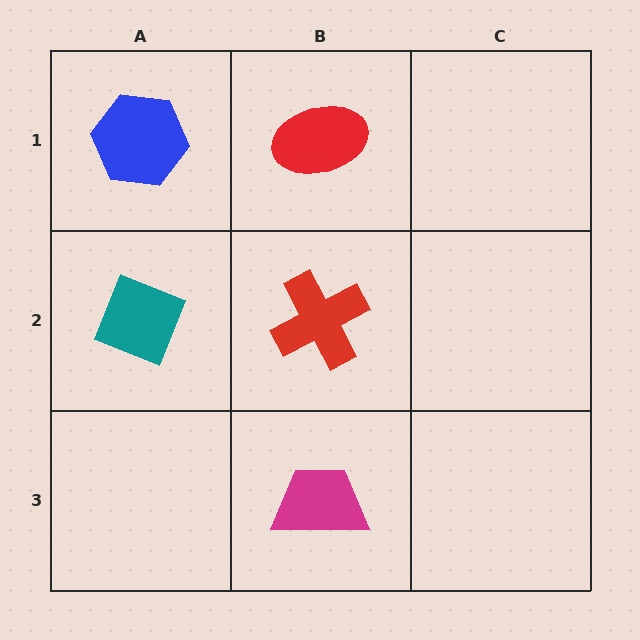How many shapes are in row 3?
1 shape.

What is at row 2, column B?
A red cross.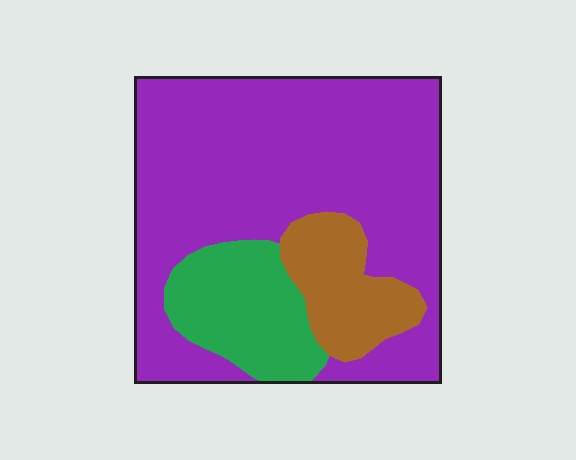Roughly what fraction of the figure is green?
Green takes up about one sixth (1/6) of the figure.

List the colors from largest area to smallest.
From largest to smallest: purple, green, brown.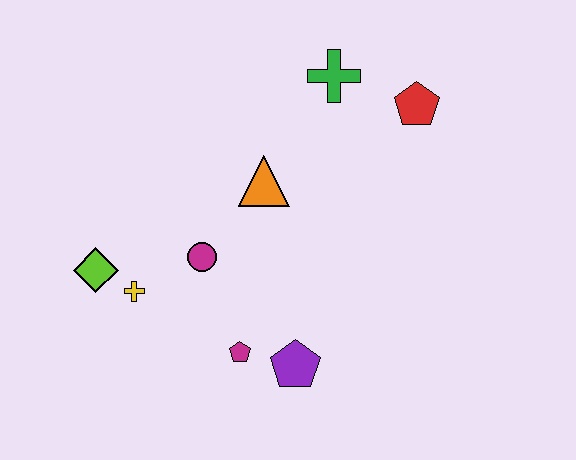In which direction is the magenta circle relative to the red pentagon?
The magenta circle is to the left of the red pentagon.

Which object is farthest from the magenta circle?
The red pentagon is farthest from the magenta circle.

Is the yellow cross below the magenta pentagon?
No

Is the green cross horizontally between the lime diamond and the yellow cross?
No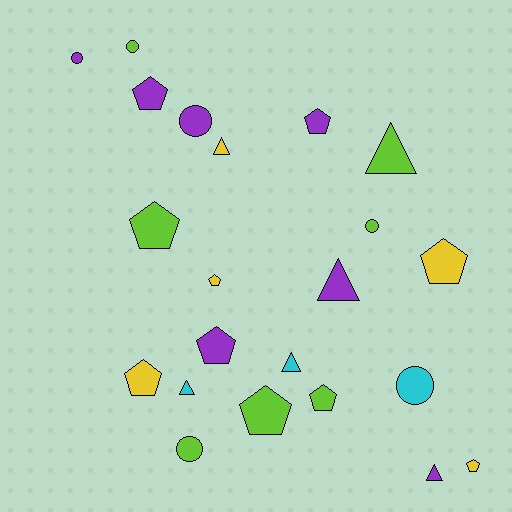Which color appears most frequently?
Purple, with 7 objects.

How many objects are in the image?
There are 22 objects.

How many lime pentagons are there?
There are 3 lime pentagons.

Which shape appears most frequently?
Pentagon, with 10 objects.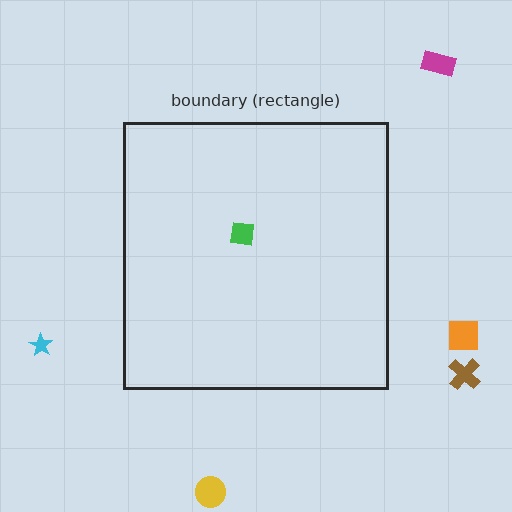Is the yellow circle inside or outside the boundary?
Outside.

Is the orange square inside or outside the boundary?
Outside.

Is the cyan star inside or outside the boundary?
Outside.